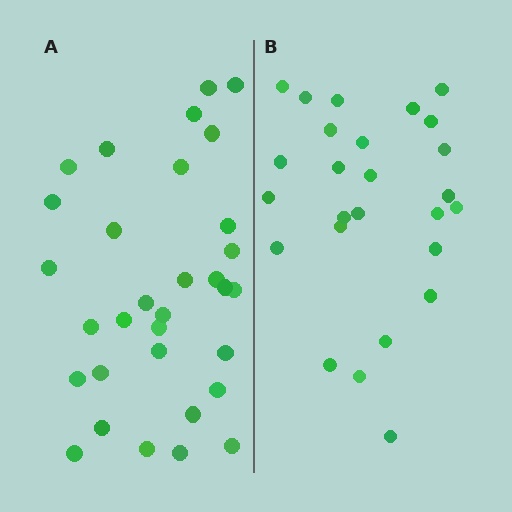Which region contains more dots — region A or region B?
Region A (the left region) has more dots.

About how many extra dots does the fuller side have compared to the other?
Region A has about 6 more dots than region B.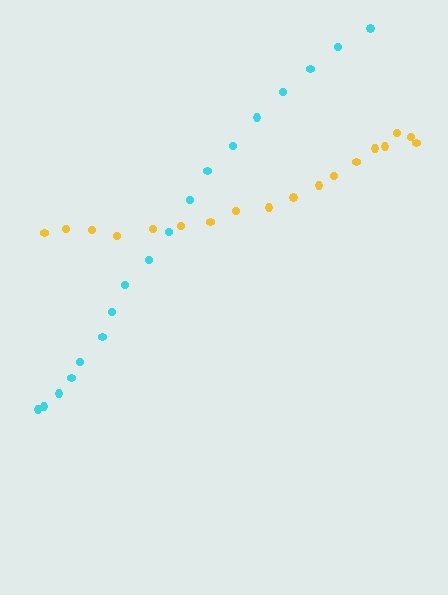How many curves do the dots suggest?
There are 2 distinct paths.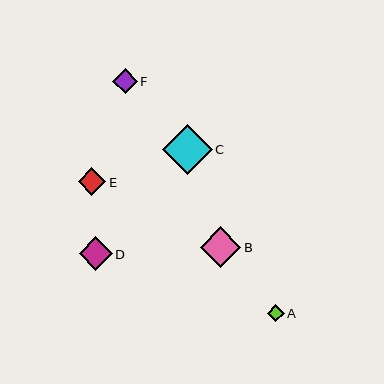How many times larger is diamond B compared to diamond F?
Diamond B is approximately 1.6 times the size of diamond F.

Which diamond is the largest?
Diamond C is the largest with a size of approximately 50 pixels.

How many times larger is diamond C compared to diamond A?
Diamond C is approximately 2.9 times the size of diamond A.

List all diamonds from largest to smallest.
From largest to smallest: C, B, D, E, F, A.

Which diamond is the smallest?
Diamond A is the smallest with a size of approximately 17 pixels.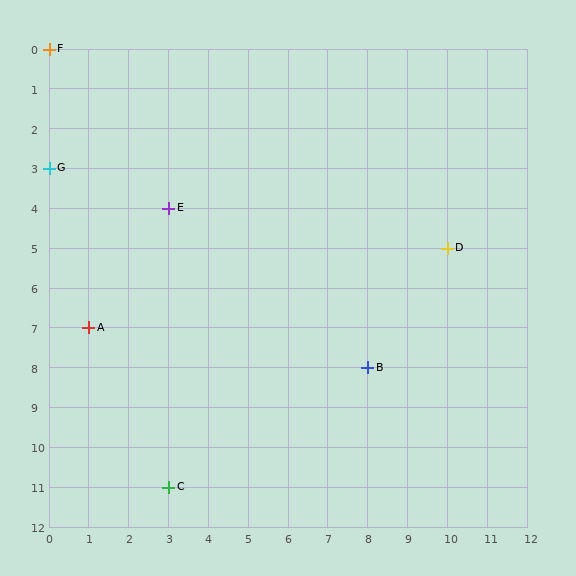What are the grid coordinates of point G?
Point G is at grid coordinates (0, 3).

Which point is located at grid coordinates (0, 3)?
Point G is at (0, 3).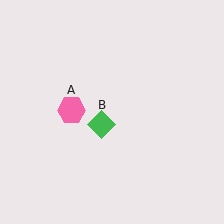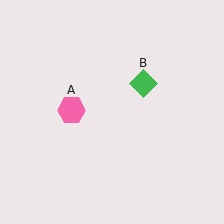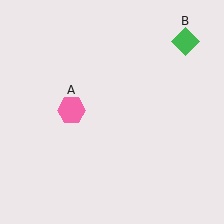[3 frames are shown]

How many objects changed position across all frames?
1 object changed position: green diamond (object B).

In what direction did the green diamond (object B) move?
The green diamond (object B) moved up and to the right.